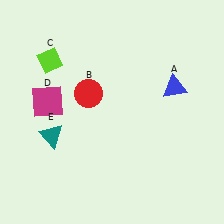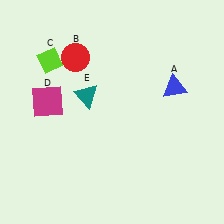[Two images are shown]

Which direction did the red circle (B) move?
The red circle (B) moved up.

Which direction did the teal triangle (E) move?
The teal triangle (E) moved up.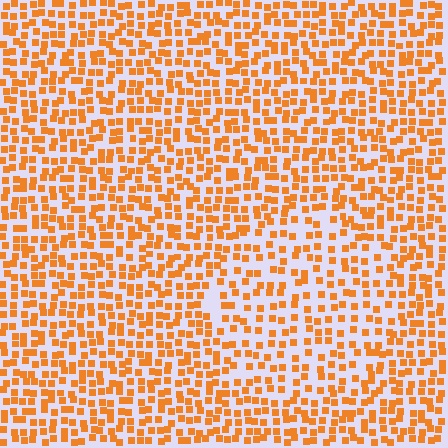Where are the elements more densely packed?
The elements are more densely packed outside the circle boundary.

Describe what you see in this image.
The image contains small orange elements arranged at two different densities. A circle-shaped region is visible where the elements are less densely packed than the surrounding area.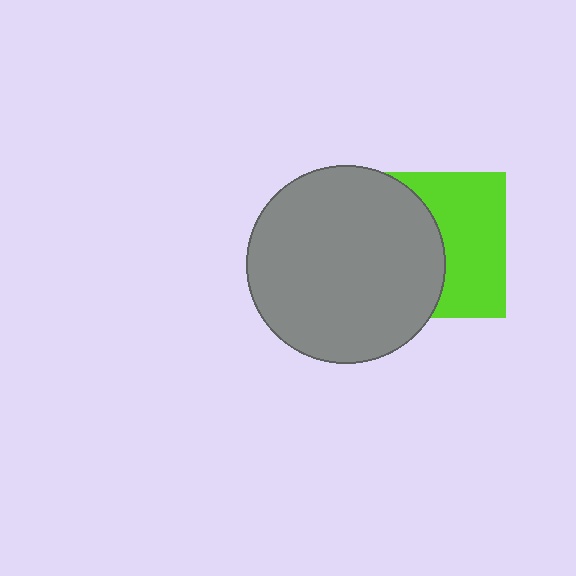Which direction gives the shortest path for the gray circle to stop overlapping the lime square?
Moving left gives the shortest separation.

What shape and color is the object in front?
The object in front is a gray circle.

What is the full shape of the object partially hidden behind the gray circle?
The partially hidden object is a lime square.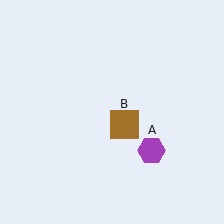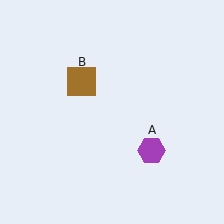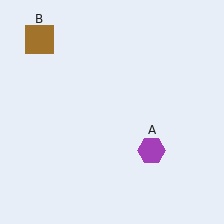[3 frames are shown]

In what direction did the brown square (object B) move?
The brown square (object B) moved up and to the left.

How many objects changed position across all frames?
1 object changed position: brown square (object B).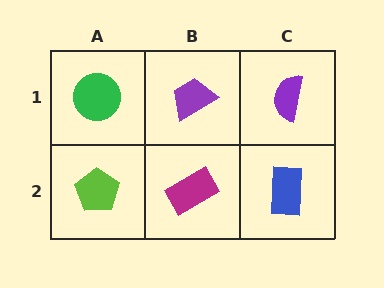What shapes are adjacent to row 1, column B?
A magenta rectangle (row 2, column B), a green circle (row 1, column A), a purple semicircle (row 1, column C).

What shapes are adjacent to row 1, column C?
A blue rectangle (row 2, column C), a purple trapezoid (row 1, column B).